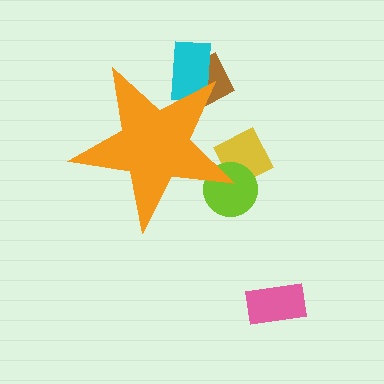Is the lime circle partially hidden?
Yes, the lime circle is partially hidden behind the orange star.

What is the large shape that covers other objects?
An orange star.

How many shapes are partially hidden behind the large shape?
4 shapes are partially hidden.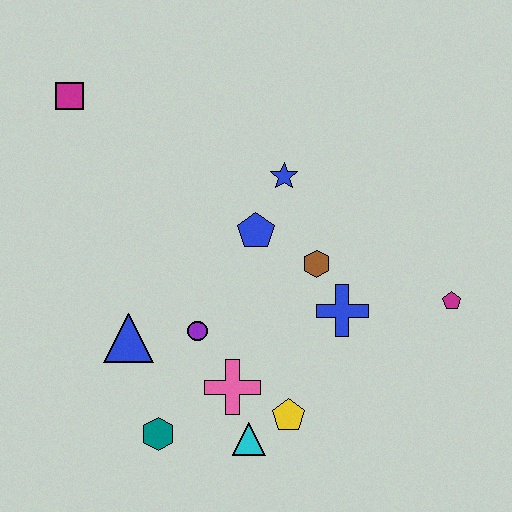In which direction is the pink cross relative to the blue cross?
The pink cross is to the left of the blue cross.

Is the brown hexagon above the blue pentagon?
No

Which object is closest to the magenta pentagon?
The blue cross is closest to the magenta pentagon.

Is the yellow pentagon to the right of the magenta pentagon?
No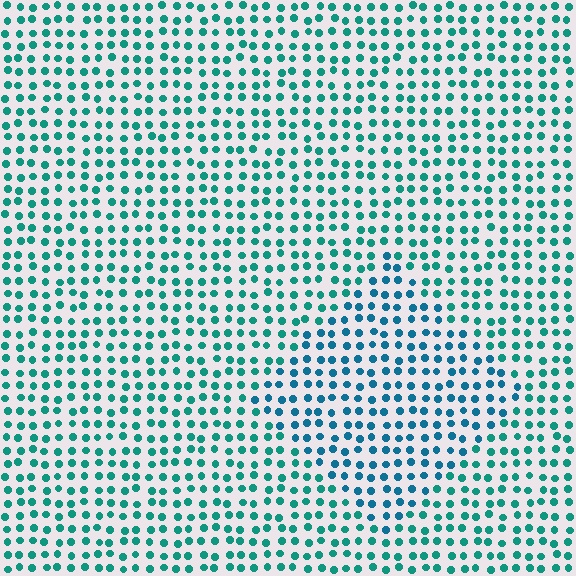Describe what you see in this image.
The image is filled with small teal elements in a uniform arrangement. A diamond-shaped region is visible where the elements are tinted to a slightly different hue, forming a subtle color boundary.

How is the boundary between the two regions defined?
The boundary is defined purely by a slight shift in hue (about 26 degrees). Spacing, size, and orientation are identical on both sides.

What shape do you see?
I see a diamond.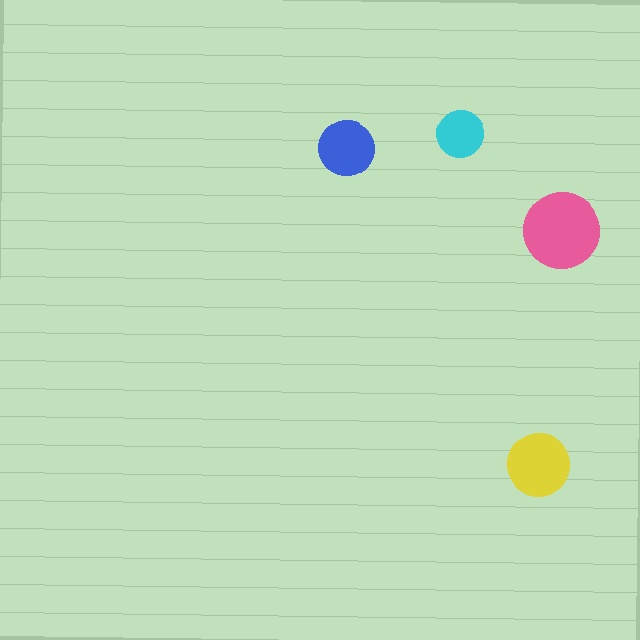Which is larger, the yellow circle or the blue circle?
The yellow one.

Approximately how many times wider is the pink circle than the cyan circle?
About 1.5 times wider.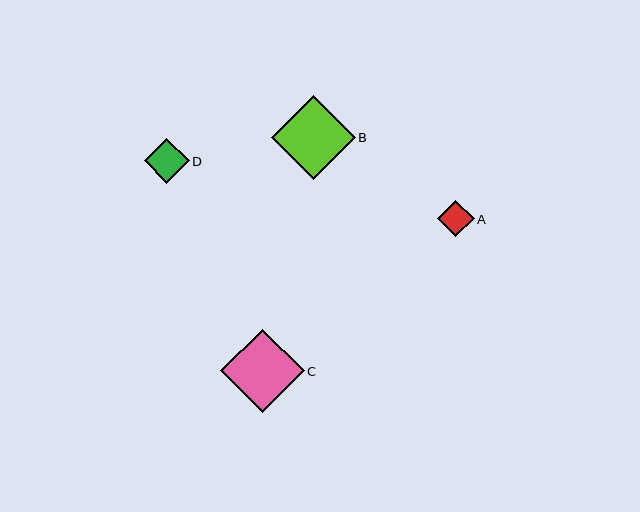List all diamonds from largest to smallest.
From largest to smallest: B, C, D, A.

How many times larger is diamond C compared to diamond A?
Diamond C is approximately 2.3 times the size of diamond A.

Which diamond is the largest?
Diamond B is the largest with a size of approximately 84 pixels.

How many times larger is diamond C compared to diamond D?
Diamond C is approximately 1.9 times the size of diamond D.